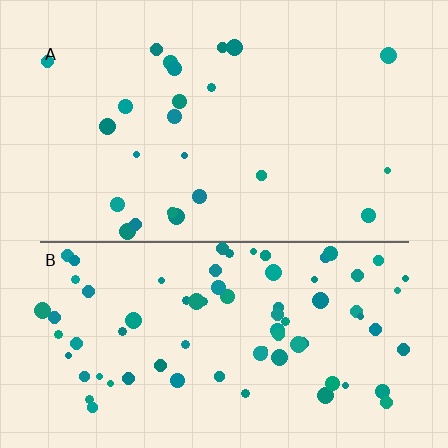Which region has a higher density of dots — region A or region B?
B (the bottom).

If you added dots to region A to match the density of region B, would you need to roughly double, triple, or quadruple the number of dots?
Approximately triple.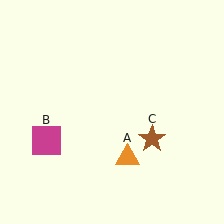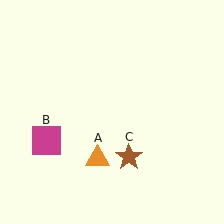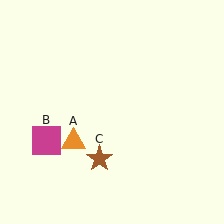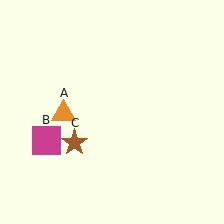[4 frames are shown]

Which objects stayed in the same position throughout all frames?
Magenta square (object B) remained stationary.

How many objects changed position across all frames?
2 objects changed position: orange triangle (object A), brown star (object C).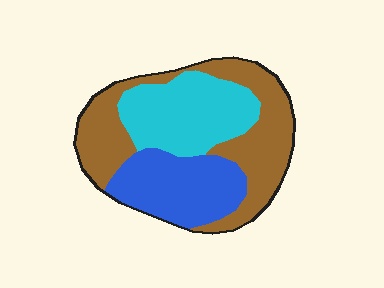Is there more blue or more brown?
Brown.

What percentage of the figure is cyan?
Cyan covers 30% of the figure.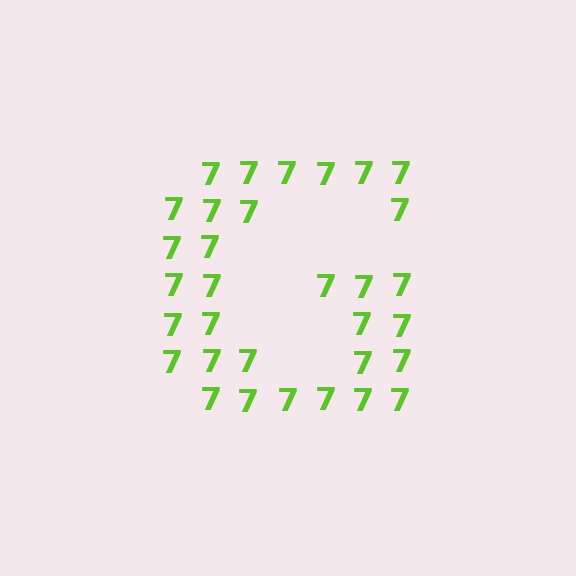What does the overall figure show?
The overall figure shows the letter G.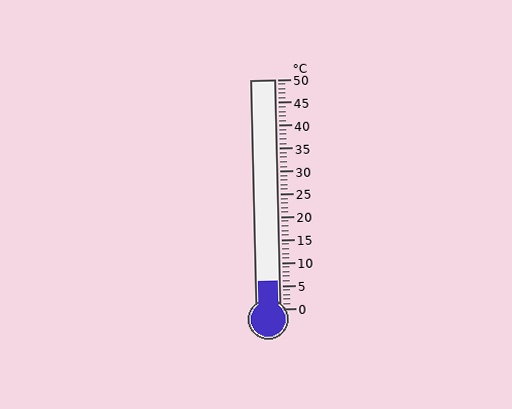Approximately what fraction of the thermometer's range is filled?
The thermometer is filled to approximately 10% of its range.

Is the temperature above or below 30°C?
The temperature is below 30°C.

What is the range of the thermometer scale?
The thermometer scale ranges from 0°C to 50°C.